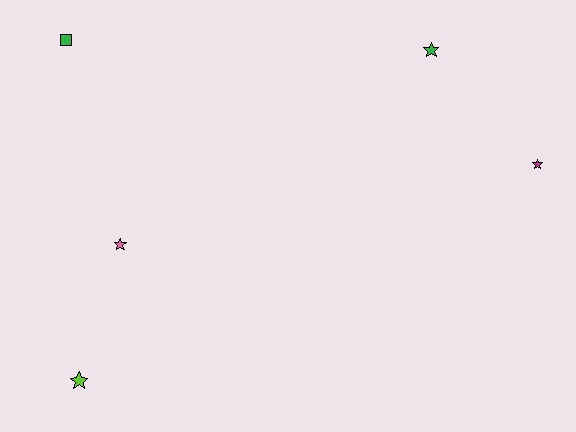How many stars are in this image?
There are 4 stars.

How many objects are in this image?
There are 5 objects.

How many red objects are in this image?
There are no red objects.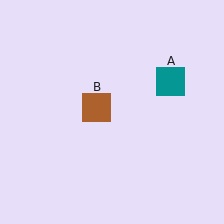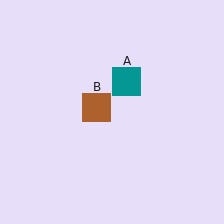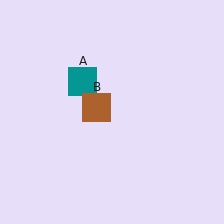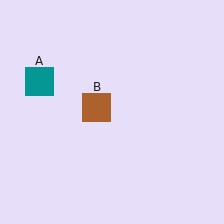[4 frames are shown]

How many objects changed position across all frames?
1 object changed position: teal square (object A).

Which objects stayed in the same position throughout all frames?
Brown square (object B) remained stationary.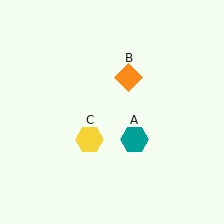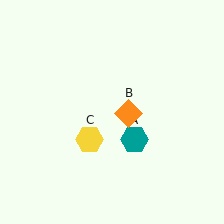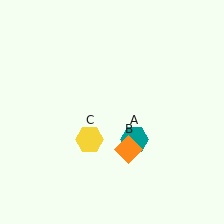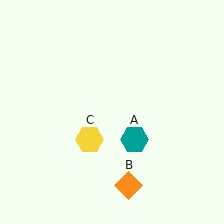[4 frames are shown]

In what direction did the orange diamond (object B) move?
The orange diamond (object B) moved down.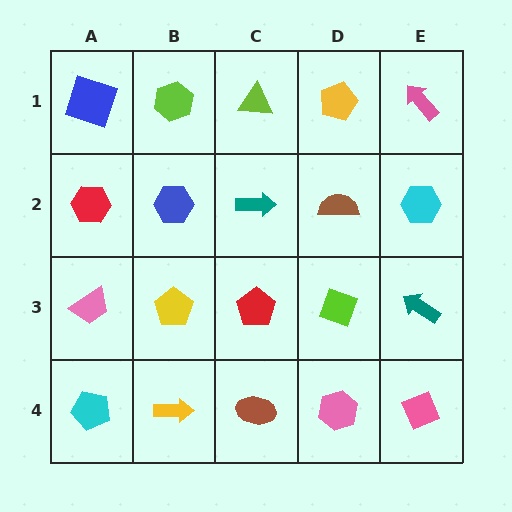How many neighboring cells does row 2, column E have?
3.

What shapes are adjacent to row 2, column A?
A blue square (row 1, column A), a pink trapezoid (row 3, column A), a blue hexagon (row 2, column B).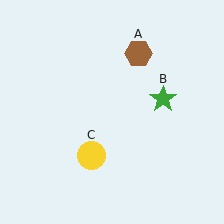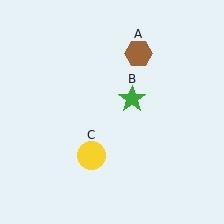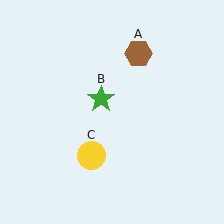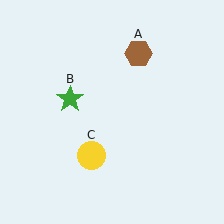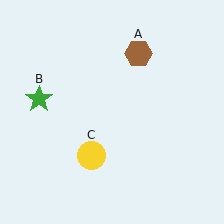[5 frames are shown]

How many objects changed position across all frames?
1 object changed position: green star (object B).